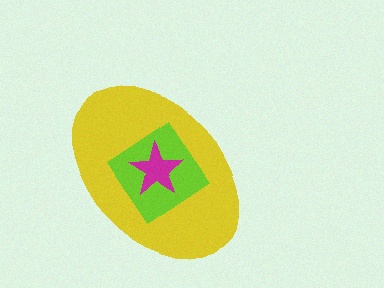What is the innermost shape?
The magenta star.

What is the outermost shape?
The yellow ellipse.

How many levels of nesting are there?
3.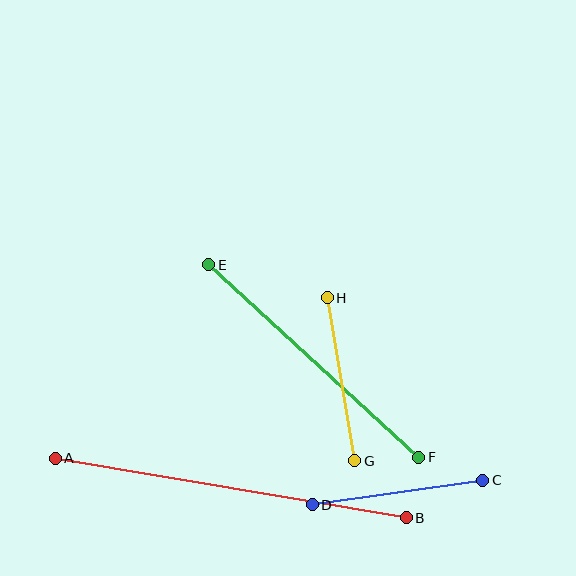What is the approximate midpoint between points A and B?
The midpoint is at approximately (231, 488) pixels.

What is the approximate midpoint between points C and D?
The midpoint is at approximately (397, 492) pixels.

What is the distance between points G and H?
The distance is approximately 165 pixels.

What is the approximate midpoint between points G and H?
The midpoint is at approximately (341, 379) pixels.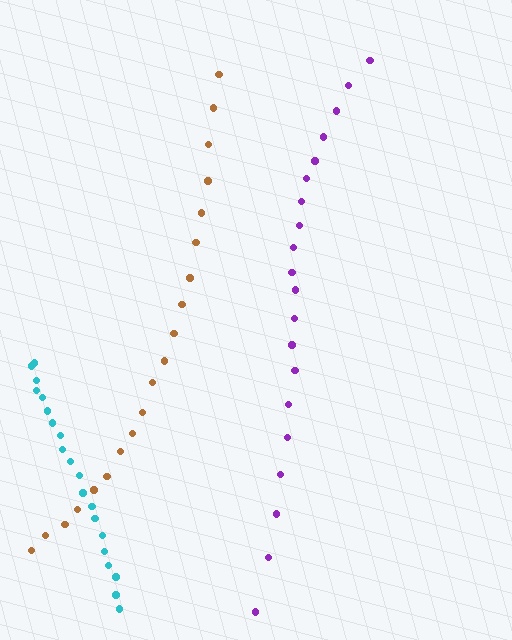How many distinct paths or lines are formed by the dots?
There are 3 distinct paths.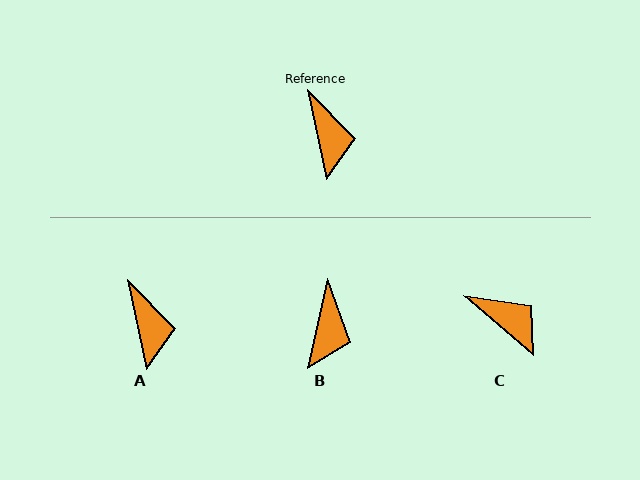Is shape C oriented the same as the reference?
No, it is off by about 38 degrees.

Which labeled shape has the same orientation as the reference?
A.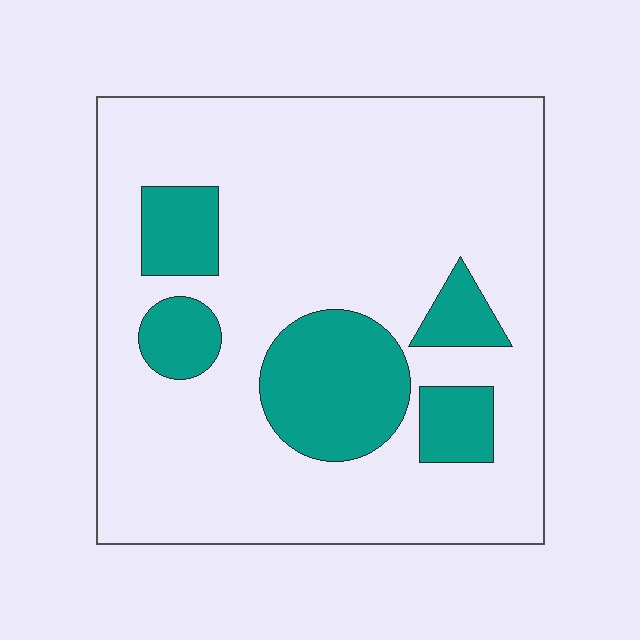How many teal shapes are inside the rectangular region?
5.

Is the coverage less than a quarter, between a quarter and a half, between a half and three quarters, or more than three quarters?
Less than a quarter.